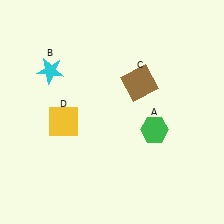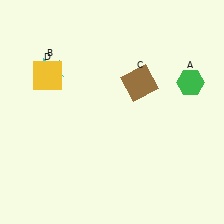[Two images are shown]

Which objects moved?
The objects that moved are: the green hexagon (A), the yellow square (D).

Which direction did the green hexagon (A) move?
The green hexagon (A) moved up.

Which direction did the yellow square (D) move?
The yellow square (D) moved up.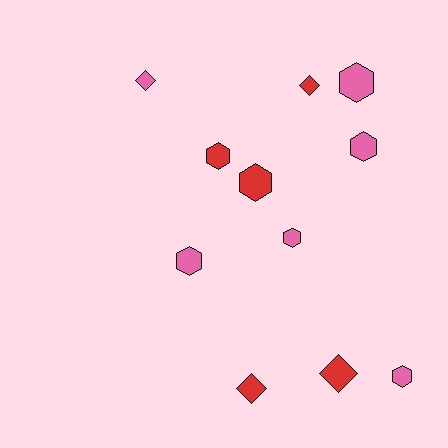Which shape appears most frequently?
Hexagon, with 7 objects.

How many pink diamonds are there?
There is 1 pink diamond.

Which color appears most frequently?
Pink, with 6 objects.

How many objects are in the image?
There are 11 objects.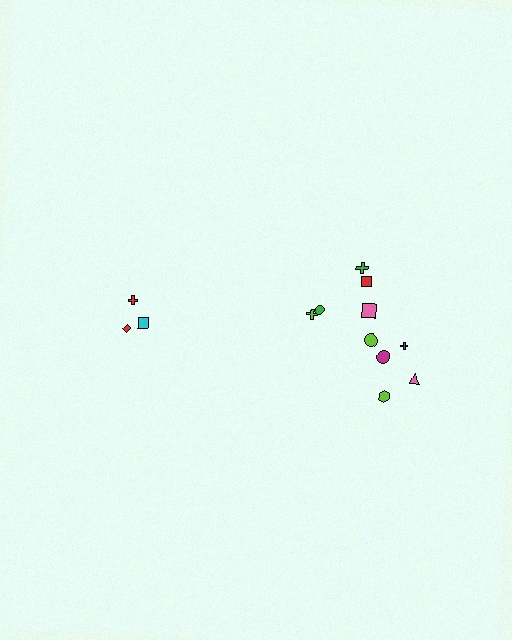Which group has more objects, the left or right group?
The right group.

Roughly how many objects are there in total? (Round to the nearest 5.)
Roughly 15 objects in total.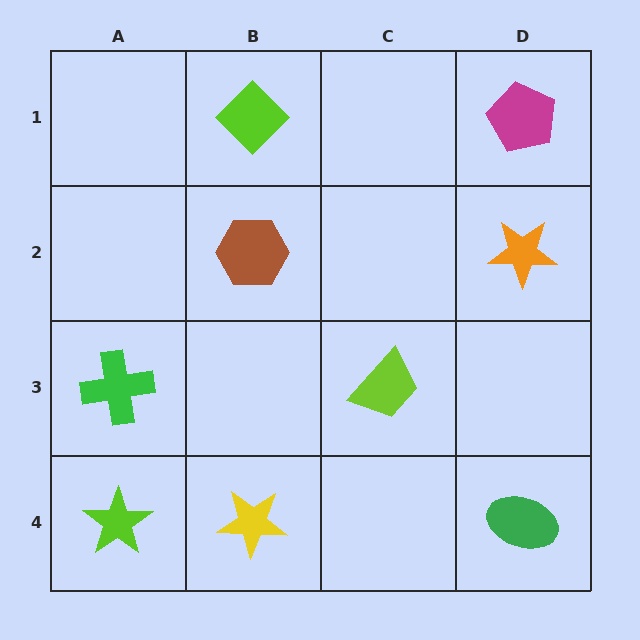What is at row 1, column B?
A lime diamond.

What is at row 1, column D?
A magenta pentagon.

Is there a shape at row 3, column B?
No, that cell is empty.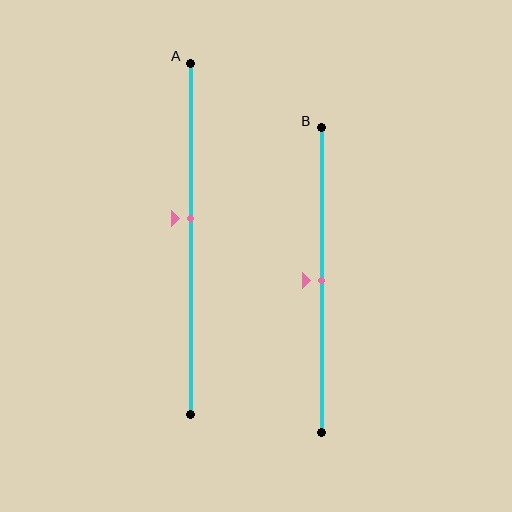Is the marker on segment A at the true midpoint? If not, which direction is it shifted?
No, the marker on segment A is shifted upward by about 6% of the segment length.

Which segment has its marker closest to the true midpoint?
Segment B has its marker closest to the true midpoint.